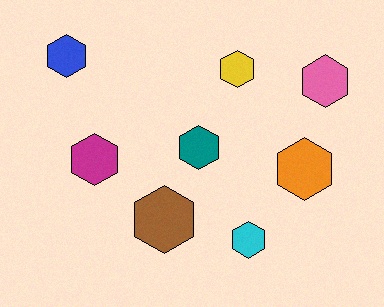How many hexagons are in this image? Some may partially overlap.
There are 8 hexagons.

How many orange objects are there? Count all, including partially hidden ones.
There is 1 orange object.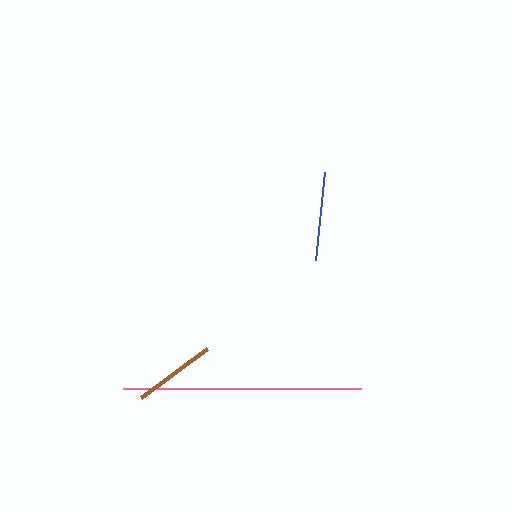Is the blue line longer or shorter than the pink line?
The pink line is longer than the blue line.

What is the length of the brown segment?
The brown segment is approximately 82 pixels long.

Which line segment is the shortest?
The brown line is the shortest at approximately 82 pixels.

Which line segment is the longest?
The pink line is the longest at approximately 238 pixels.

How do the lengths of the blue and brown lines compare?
The blue and brown lines are approximately the same length.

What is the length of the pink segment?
The pink segment is approximately 238 pixels long.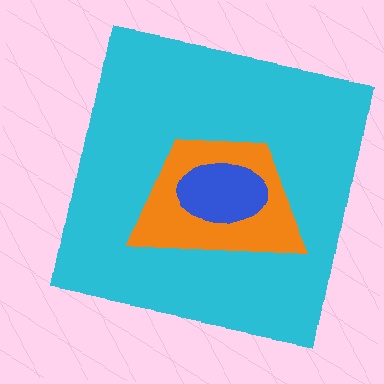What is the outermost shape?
The cyan square.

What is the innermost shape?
The blue ellipse.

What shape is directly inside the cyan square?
The orange trapezoid.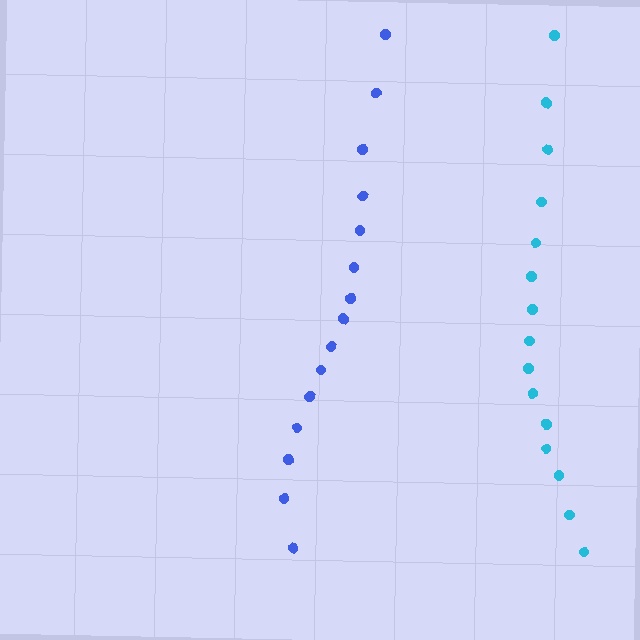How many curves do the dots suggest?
There are 2 distinct paths.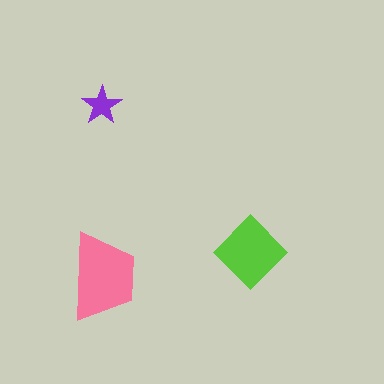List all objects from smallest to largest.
The purple star, the lime diamond, the pink trapezoid.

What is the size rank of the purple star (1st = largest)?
3rd.